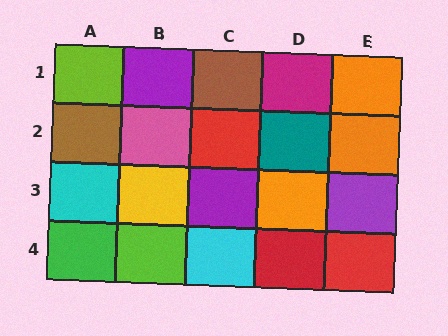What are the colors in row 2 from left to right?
Brown, pink, red, teal, orange.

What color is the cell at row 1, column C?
Brown.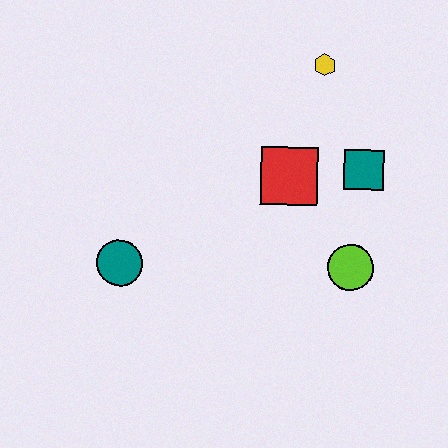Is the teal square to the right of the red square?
Yes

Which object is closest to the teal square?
The red square is closest to the teal square.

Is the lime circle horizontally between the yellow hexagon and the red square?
No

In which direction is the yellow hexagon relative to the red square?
The yellow hexagon is above the red square.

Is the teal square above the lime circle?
Yes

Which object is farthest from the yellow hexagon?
The teal circle is farthest from the yellow hexagon.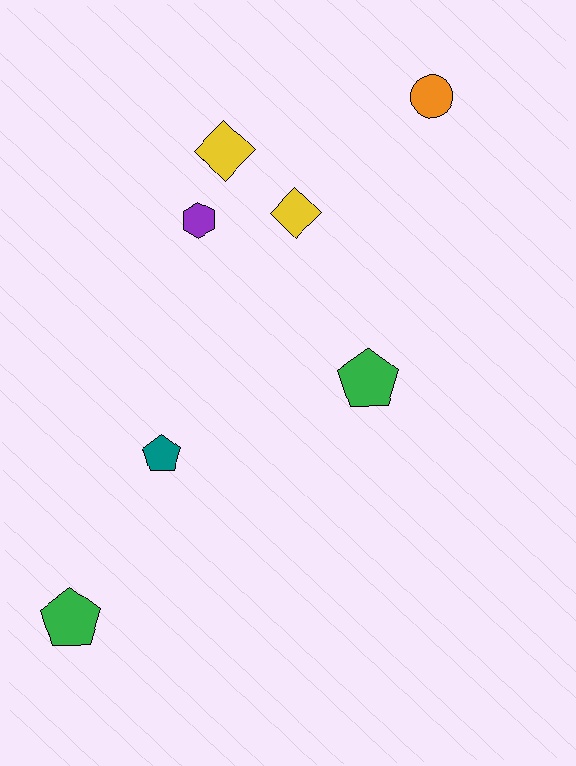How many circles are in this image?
There is 1 circle.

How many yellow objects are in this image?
There are 2 yellow objects.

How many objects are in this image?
There are 7 objects.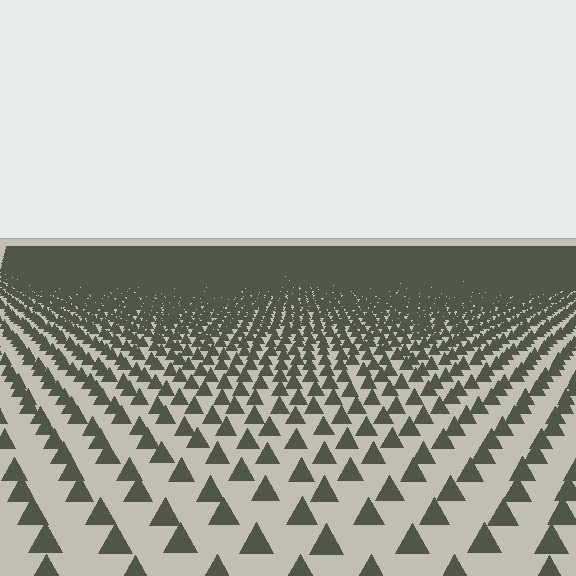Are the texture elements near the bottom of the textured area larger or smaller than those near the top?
Larger. Near the bottom, elements are closer to the viewer and appear at a bigger on-screen size.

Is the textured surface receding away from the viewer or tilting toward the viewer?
The surface is receding away from the viewer. Texture elements get smaller and denser toward the top.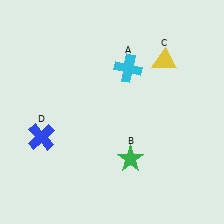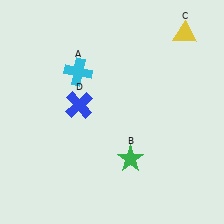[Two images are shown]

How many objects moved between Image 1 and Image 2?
3 objects moved between the two images.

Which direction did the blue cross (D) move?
The blue cross (D) moved right.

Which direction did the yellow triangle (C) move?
The yellow triangle (C) moved up.